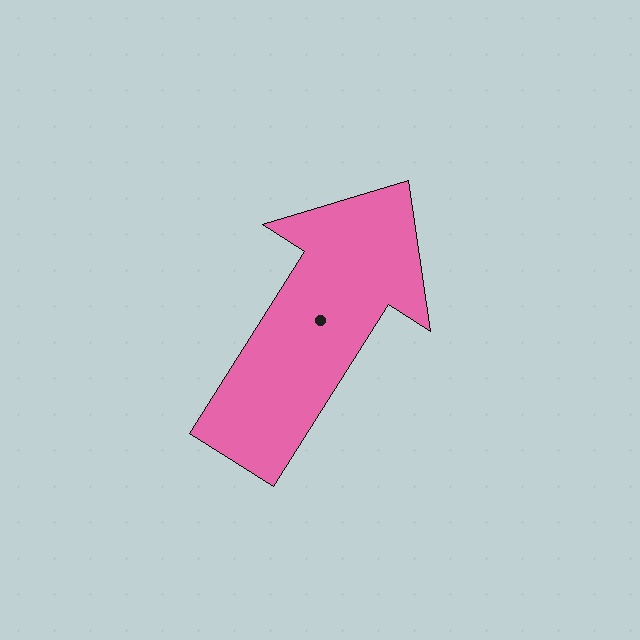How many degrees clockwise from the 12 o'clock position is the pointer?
Approximately 32 degrees.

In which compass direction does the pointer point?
Northeast.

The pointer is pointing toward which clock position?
Roughly 1 o'clock.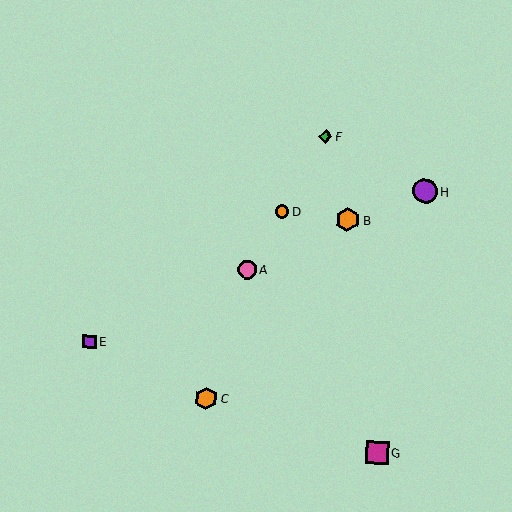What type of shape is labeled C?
Shape C is an orange hexagon.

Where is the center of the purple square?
The center of the purple square is at (89, 342).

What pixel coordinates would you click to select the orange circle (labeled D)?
Click at (282, 211) to select the orange circle D.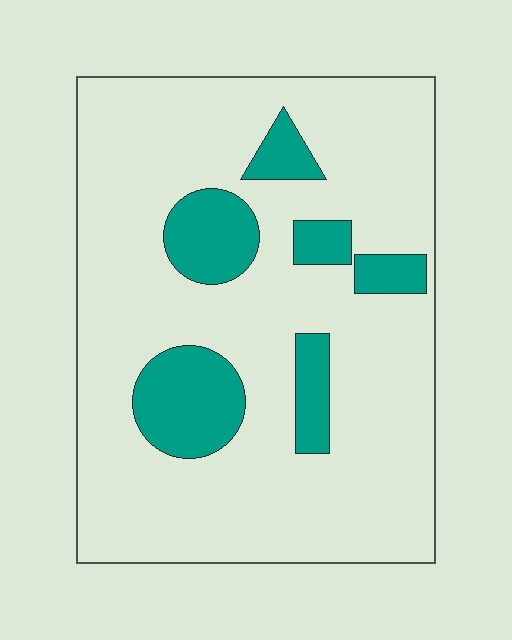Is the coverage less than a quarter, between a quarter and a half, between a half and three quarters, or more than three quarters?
Less than a quarter.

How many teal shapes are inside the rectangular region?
6.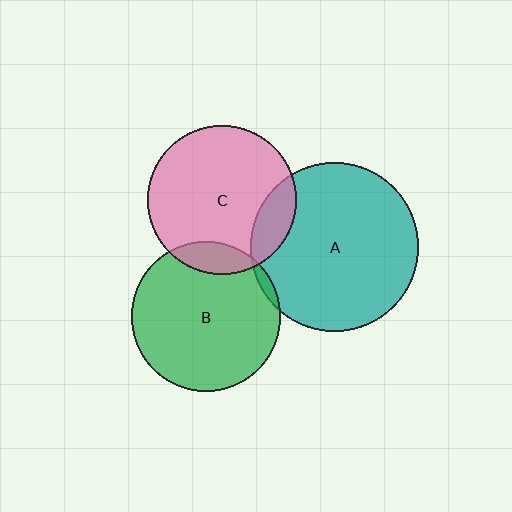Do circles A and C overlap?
Yes.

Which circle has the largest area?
Circle A (teal).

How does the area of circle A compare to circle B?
Approximately 1.3 times.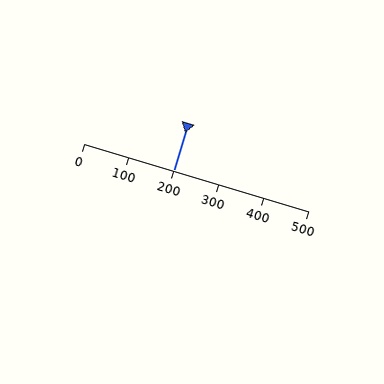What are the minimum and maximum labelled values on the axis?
The axis runs from 0 to 500.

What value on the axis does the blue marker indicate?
The marker indicates approximately 200.